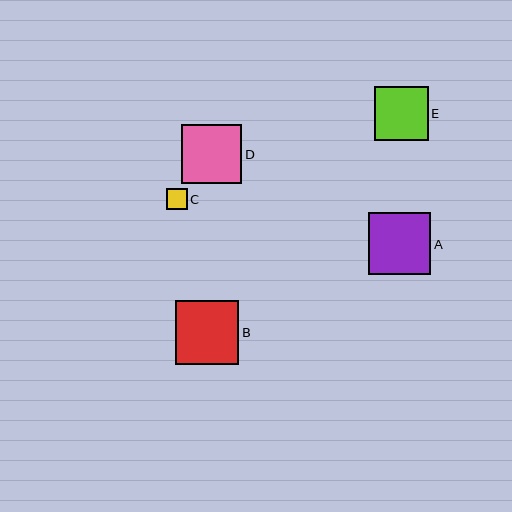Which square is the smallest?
Square C is the smallest with a size of approximately 21 pixels.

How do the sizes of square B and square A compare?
Square B and square A are approximately the same size.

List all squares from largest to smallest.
From largest to smallest: B, A, D, E, C.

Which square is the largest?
Square B is the largest with a size of approximately 64 pixels.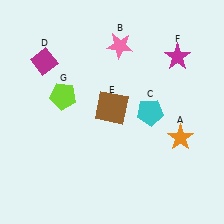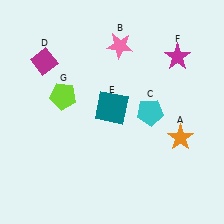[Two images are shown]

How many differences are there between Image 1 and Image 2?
There is 1 difference between the two images.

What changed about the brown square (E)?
In Image 1, E is brown. In Image 2, it changed to teal.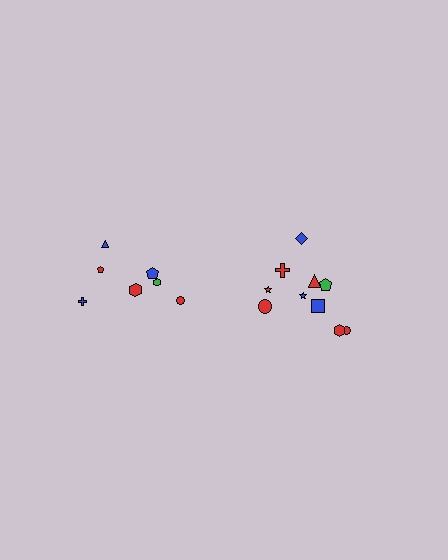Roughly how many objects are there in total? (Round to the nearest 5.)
Roughly 15 objects in total.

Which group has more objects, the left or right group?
The right group.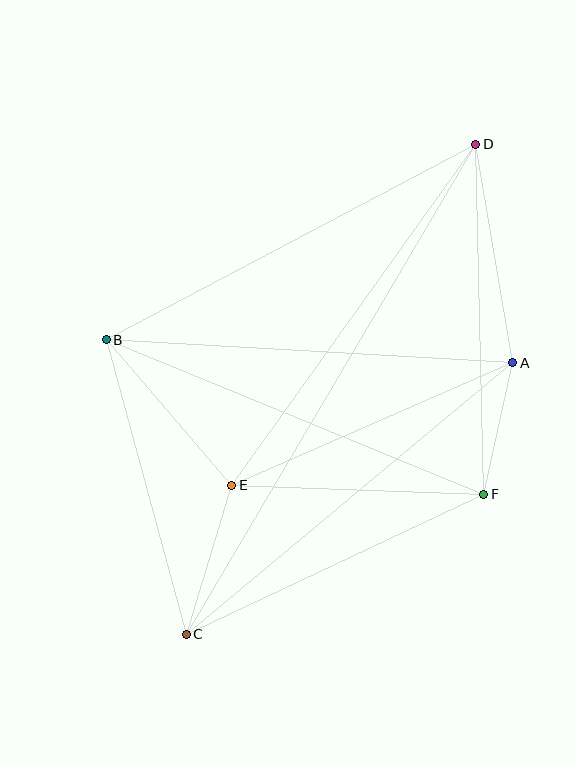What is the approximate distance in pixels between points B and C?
The distance between B and C is approximately 305 pixels.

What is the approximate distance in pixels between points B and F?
The distance between B and F is approximately 408 pixels.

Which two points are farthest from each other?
Points C and D are farthest from each other.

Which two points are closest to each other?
Points A and F are closest to each other.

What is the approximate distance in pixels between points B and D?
The distance between B and D is approximately 418 pixels.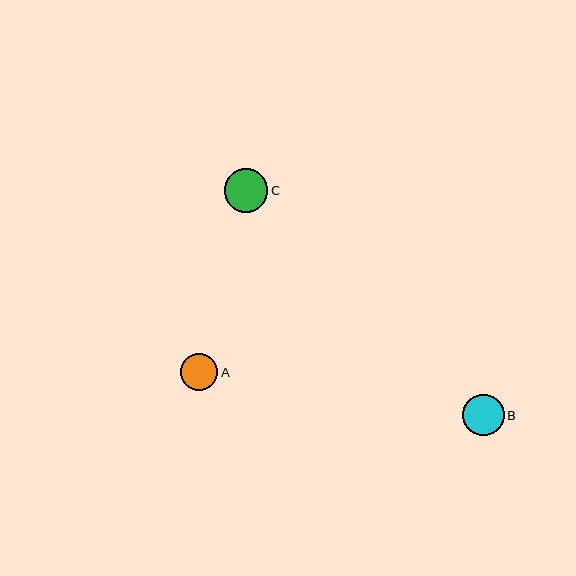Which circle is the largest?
Circle C is the largest with a size of approximately 43 pixels.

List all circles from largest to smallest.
From largest to smallest: C, B, A.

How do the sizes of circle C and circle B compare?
Circle C and circle B are approximately the same size.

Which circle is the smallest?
Circle A is the smallest with a size of approximately 37 pixels.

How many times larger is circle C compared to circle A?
Circle C is approximately 1.2 times the size of circle A.